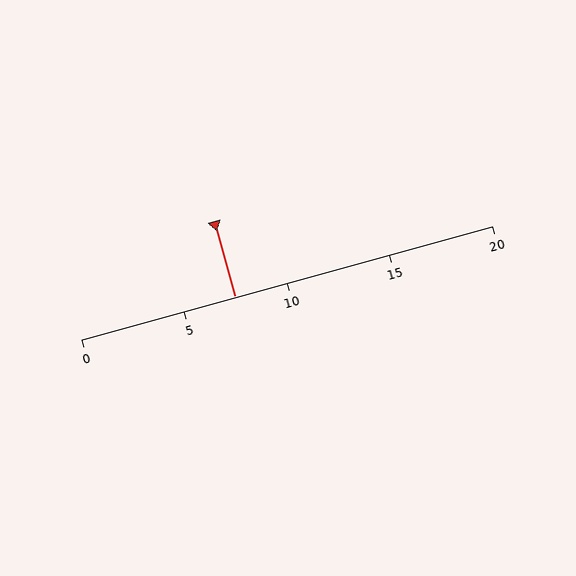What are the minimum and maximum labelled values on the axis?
The axis runs from 0 to 20.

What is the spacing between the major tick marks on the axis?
The major ticks are spaced 5 apart.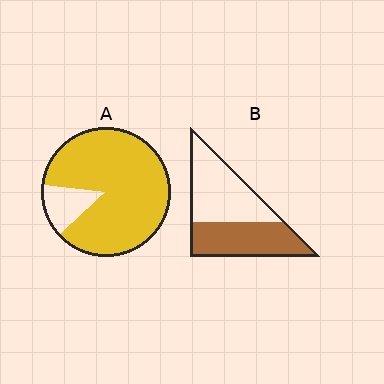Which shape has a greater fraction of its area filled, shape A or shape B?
Shape A.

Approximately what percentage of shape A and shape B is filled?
A is approximately 85% and B is approximately 45%.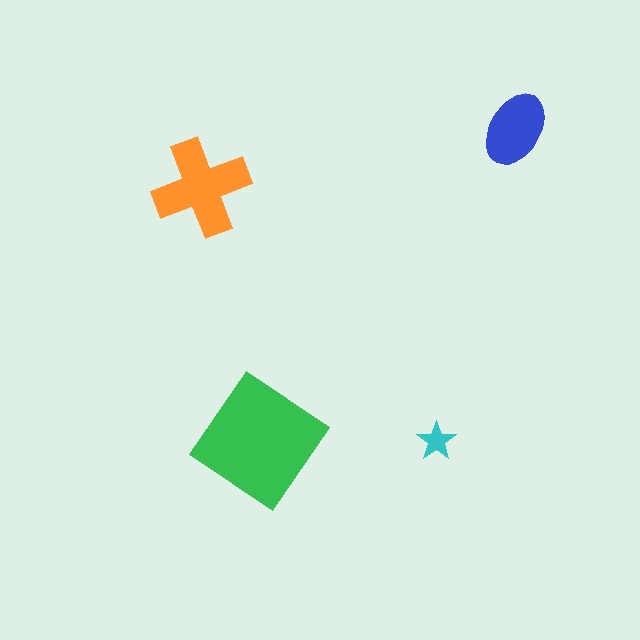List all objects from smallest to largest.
The cyan star, the blue ellipse, the orange cross, the green diamond.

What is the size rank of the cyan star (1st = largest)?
4th.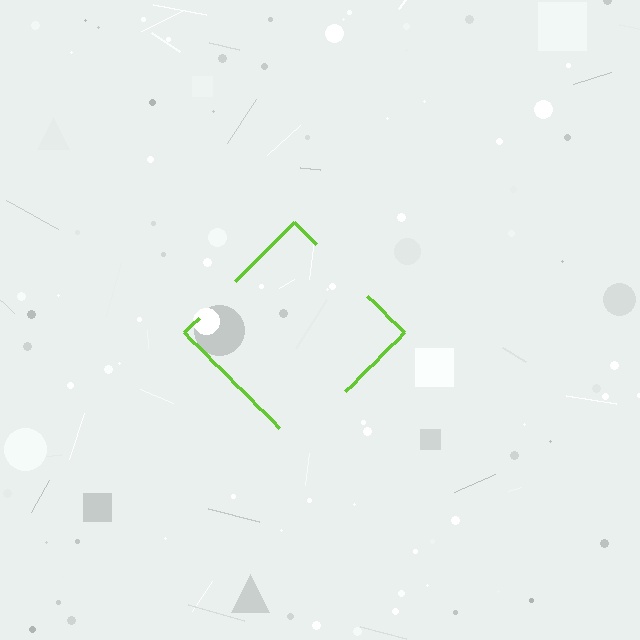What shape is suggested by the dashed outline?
The dashed outline suggests a diamond.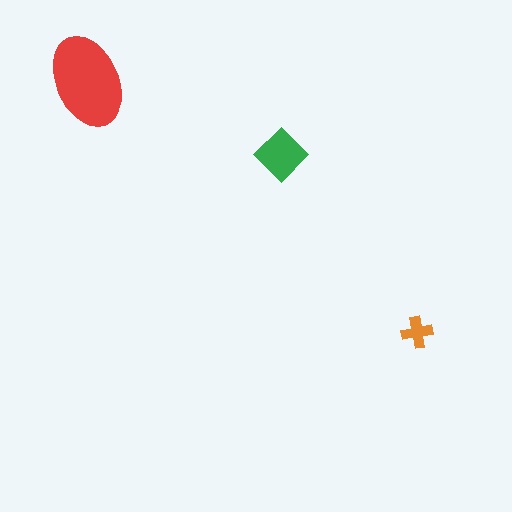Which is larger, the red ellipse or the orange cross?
The red ellipse.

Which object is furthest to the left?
The red ellipse is leftmost.